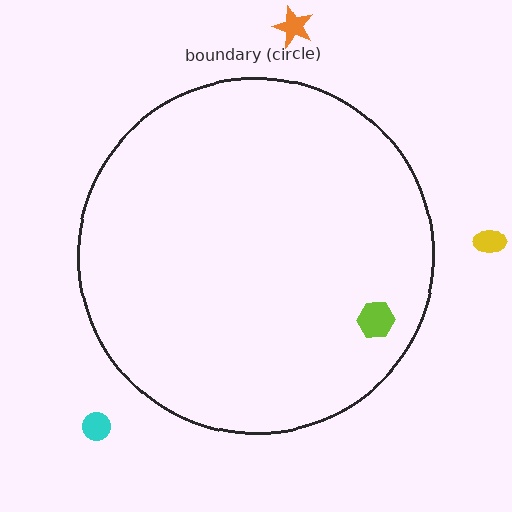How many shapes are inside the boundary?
1 inside, 3 outside.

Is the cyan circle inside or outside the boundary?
Outside.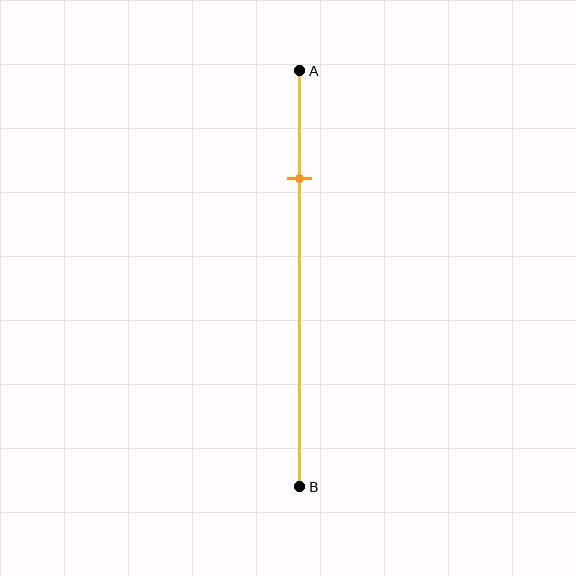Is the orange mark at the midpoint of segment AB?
No, the mark is at about 25% from A, not at the 50% midpoint.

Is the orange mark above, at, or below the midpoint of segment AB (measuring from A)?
The orange mark is above the midpoint of segment AB.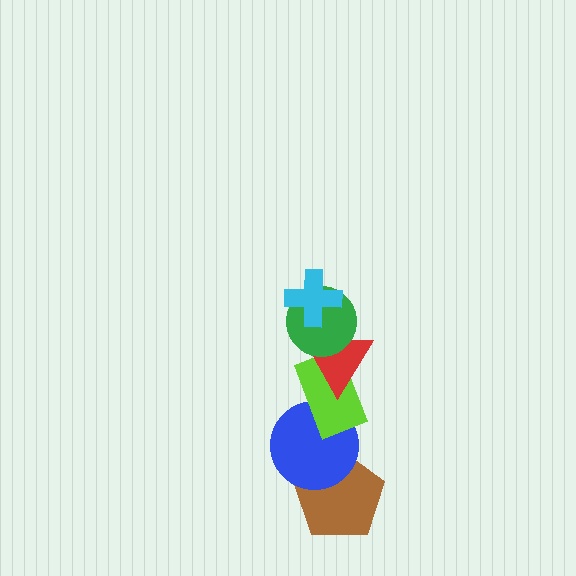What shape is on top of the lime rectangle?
The red triangle is on top of the lime rectangle.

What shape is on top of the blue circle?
The lime rectangle is on top of the blue circle.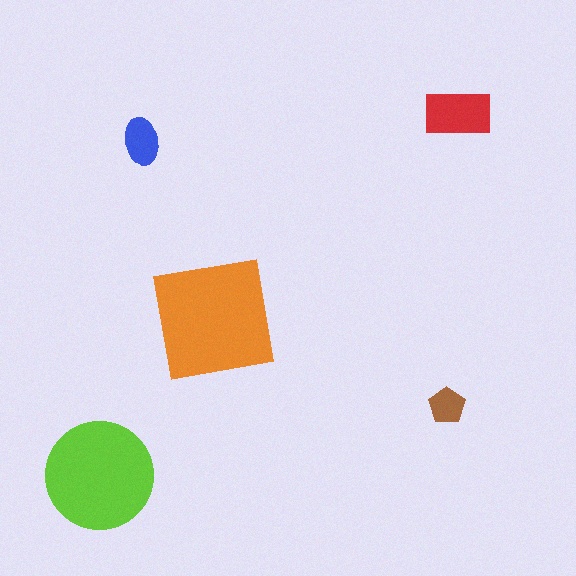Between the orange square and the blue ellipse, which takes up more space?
The orange square.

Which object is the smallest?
The brown pentagon.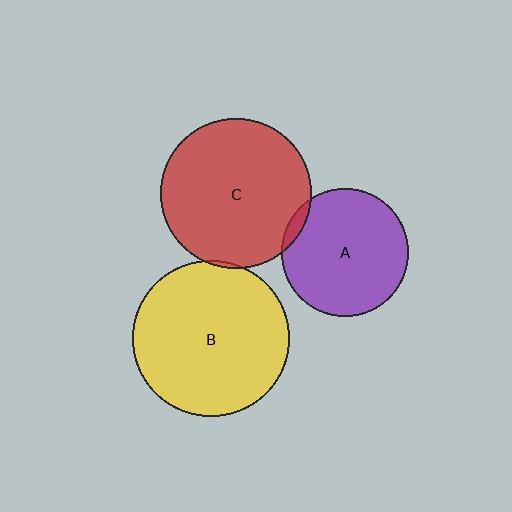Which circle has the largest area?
Circle B (yellow).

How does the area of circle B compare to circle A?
Approximately 1.5 times.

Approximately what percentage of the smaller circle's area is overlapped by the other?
Approximately 5%.